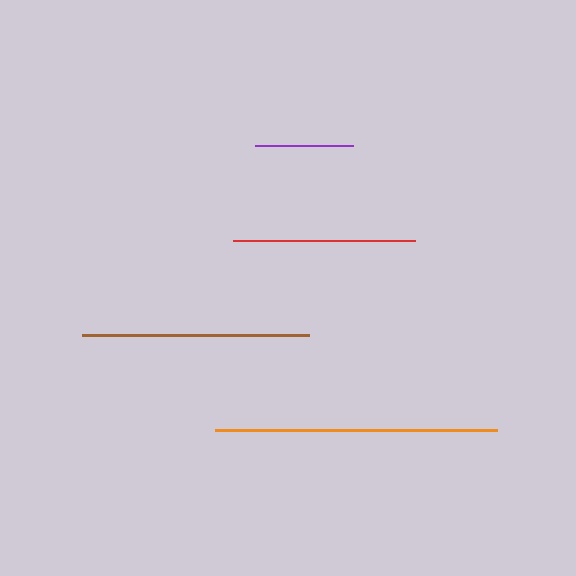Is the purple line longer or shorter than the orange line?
The orange line is longer than the purple line.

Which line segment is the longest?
The orange line is the longest at approximately 282 pixels.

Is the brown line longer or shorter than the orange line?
The orange line is longer than the brown line.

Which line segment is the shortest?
The purple line is the shortest at approximately 99 pixels.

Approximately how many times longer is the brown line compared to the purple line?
The brown line is approximately 2.3 times the length of the purple line.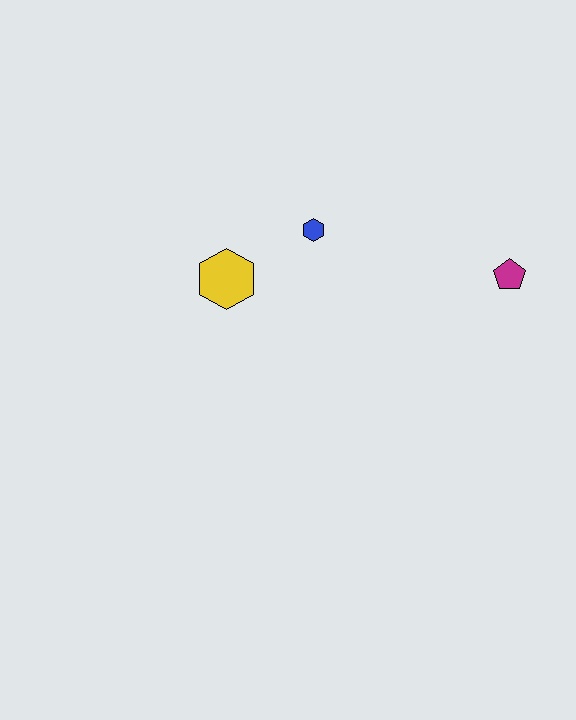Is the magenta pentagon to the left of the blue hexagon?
No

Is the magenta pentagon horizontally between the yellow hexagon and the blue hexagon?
No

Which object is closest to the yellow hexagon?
The blue hexagon is closest to the yellow hexagon.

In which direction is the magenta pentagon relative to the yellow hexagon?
The magenta pentagon is to the right of the yellow hexagon.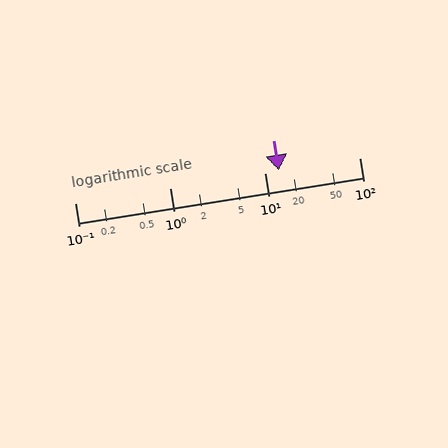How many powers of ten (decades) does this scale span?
The scale spans 3 decades, from 0.1 to 100.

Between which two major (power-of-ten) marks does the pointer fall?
The pointer is between 10 and 100.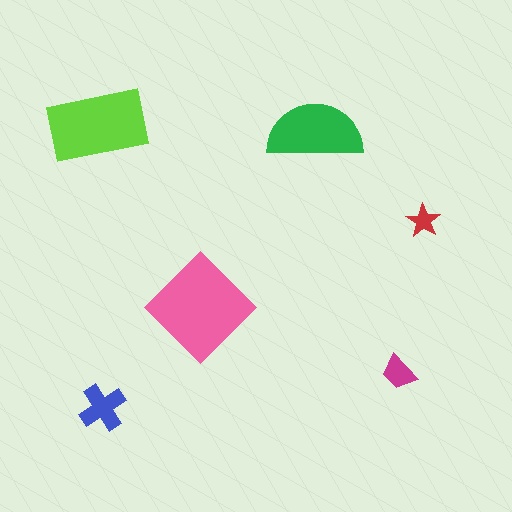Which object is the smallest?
The red star.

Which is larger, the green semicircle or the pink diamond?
The pink diamond.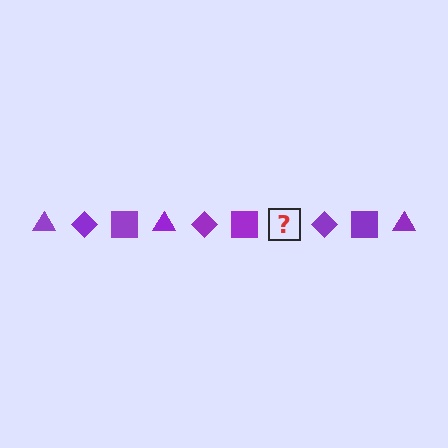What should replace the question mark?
The question mark should be replaced with a purple triangle.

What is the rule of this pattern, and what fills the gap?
The rule is that the pattern cycles through triangle, diamond, square shapes in purple. The gap should be filled with a purple triangle.